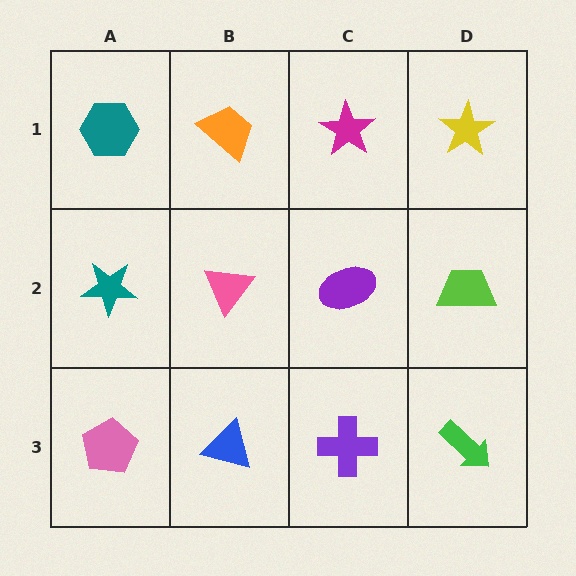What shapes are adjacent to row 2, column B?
An orange trapezoid (row 1, column B), a blue triangle (row 3, column B), a teal star (row 2, column A), a purple ellipse (row 2, column C).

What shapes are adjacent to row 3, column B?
A pink triangle (row 2, column B), a pink pentagon (row 3, column A), a purple cross (row 3, column C).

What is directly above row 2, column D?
A yellow star.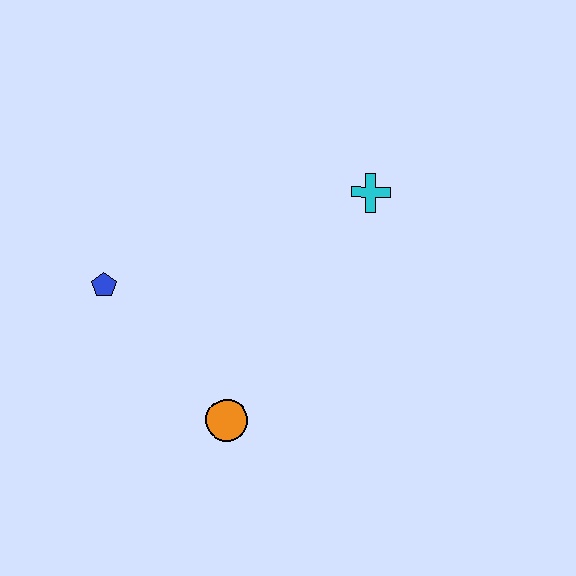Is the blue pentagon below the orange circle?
No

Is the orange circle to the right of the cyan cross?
No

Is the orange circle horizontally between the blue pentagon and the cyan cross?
Yes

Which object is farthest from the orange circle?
The cyan cross is farthest from the orange circle.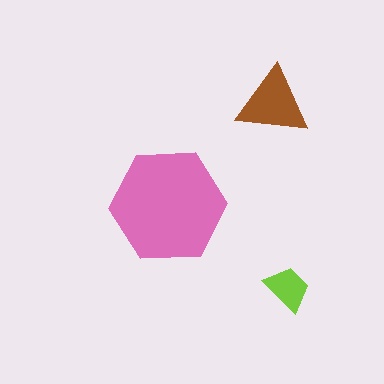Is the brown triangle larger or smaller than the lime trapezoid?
Larger.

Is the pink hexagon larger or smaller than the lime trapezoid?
Larger.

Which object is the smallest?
The lime trapezoid.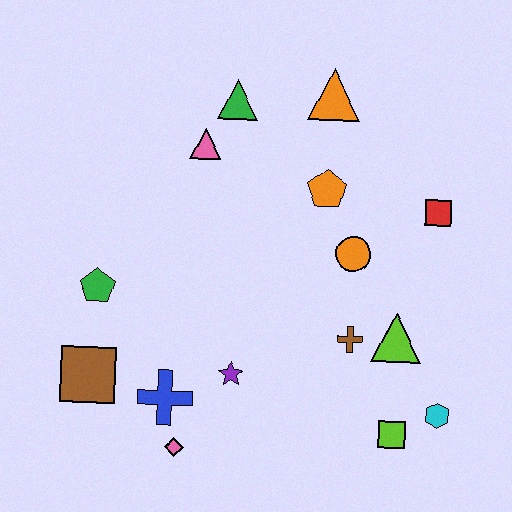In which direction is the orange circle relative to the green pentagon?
The orange circle is to the right of the green pentagon.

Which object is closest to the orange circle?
The orange pentagon is closest to the orange circle.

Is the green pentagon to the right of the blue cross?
No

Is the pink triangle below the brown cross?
No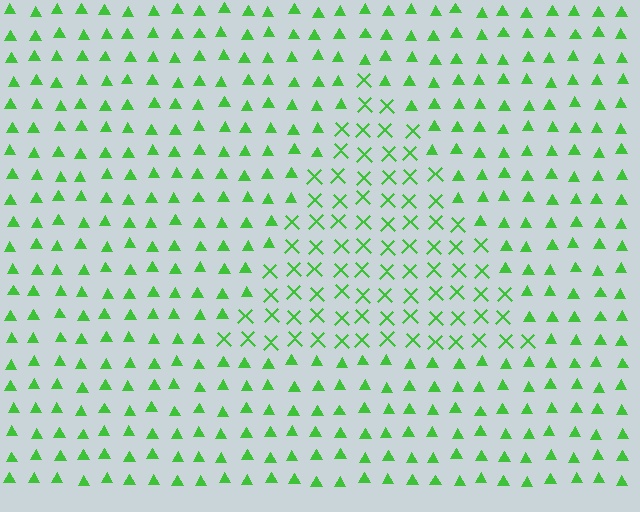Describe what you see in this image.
The image is filled with small green elements arranged in a uniform grid. A triangle-shaped region contains X marks, while the surrounding area contains triangles. The boundary is defined purely by the change in element shape.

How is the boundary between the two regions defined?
The boundary is defined by a change in element shape: X marks inside vs. triangles outside. All elements share the same color and spacing.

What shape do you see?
I see a triangle.